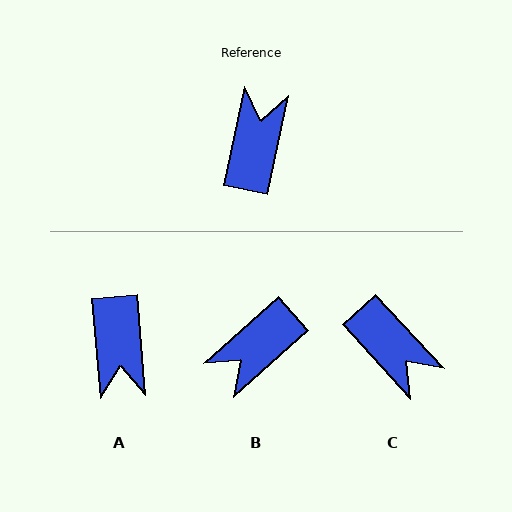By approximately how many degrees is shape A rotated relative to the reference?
Approximately 164 degrees clockwise.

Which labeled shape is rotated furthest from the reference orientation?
A, about 164 degrees away.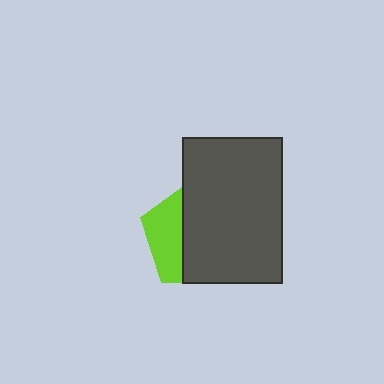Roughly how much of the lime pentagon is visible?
A small part of it is visible (roughly 32%).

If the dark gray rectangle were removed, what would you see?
You would see the complete lime pentagon.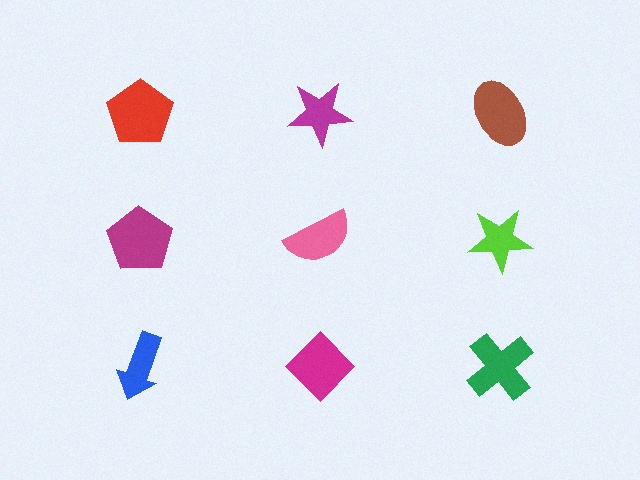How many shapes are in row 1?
3 shapes.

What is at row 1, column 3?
A brown ellipse.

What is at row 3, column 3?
A green cross.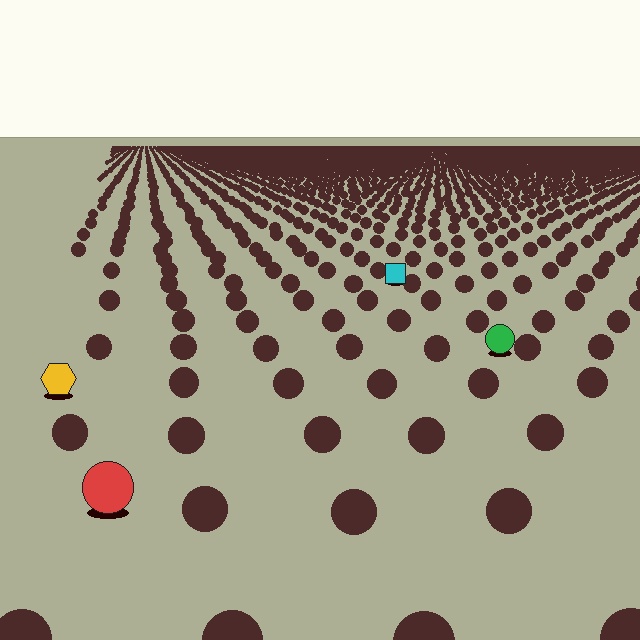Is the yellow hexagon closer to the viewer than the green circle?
Yes. The yellow hexagon is closer — you can tell from the texture gradient: the ground texture is coarser near it.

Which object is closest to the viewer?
The red circle is closest. The texture marks near it are larger and more spread out.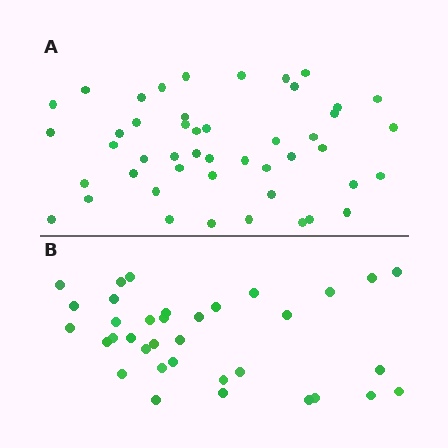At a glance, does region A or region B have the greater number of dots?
Region A (the top region) has more dots.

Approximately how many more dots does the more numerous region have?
Region A has roughly 12 or so more dots than region B.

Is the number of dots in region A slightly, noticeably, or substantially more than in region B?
Region A has noticeably more, but not dramatically so. The ratio is roughly 1.3 to 1.